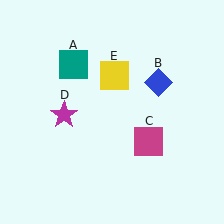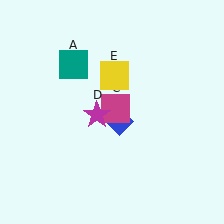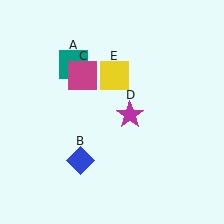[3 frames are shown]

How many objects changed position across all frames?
3 objects changed position: blue diamond (object B), magenta square (object C), magenta star (object D).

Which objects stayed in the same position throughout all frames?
Teal square (object A) and yellow square (object E) remained stationary.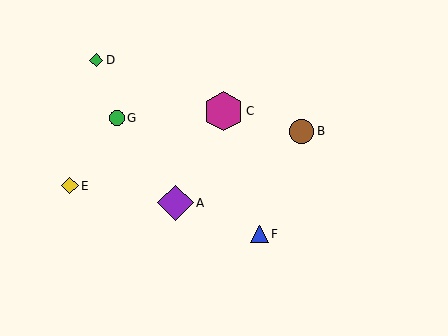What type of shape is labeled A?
Shape A is a purple diamond.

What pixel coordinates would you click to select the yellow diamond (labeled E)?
Click at (70, 186) to select the yellow diamond E.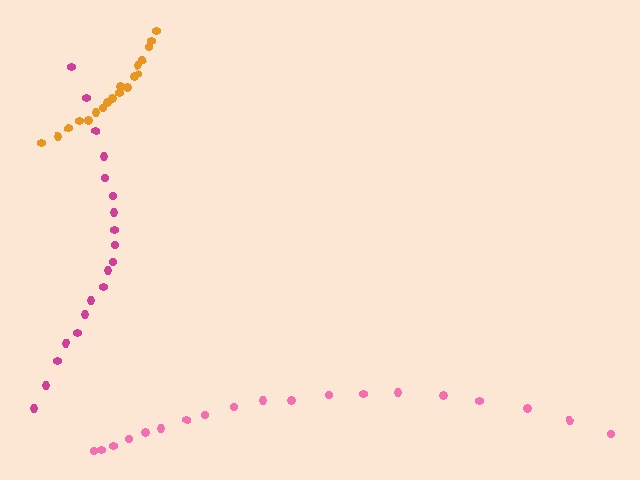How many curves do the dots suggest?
There are 3 distinct paths.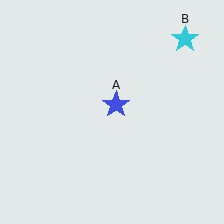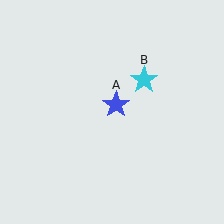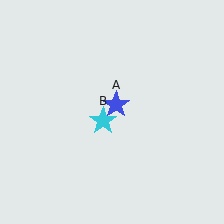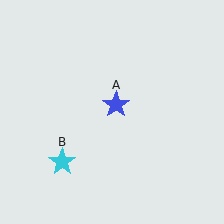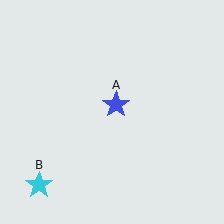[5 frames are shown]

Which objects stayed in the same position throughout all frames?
Blue star (object A) remained stationary.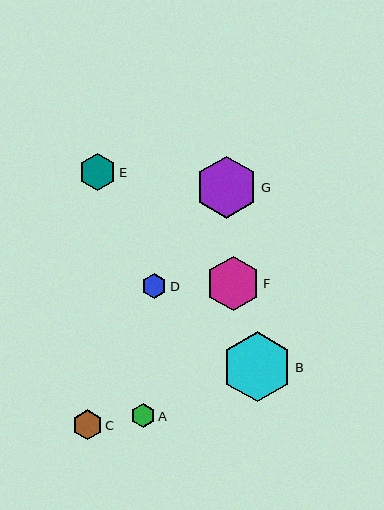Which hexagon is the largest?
Hexagon B is the largest with a size of approximately 70 pixels.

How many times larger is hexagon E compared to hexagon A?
Hexagon E is approximately 1.5 times the size of hexagon A.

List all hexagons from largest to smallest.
From largest to smallest: B, G, F, E, C, D, A.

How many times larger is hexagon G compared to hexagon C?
Hexagon G is approximately 2.1 times the size of hexagon C.